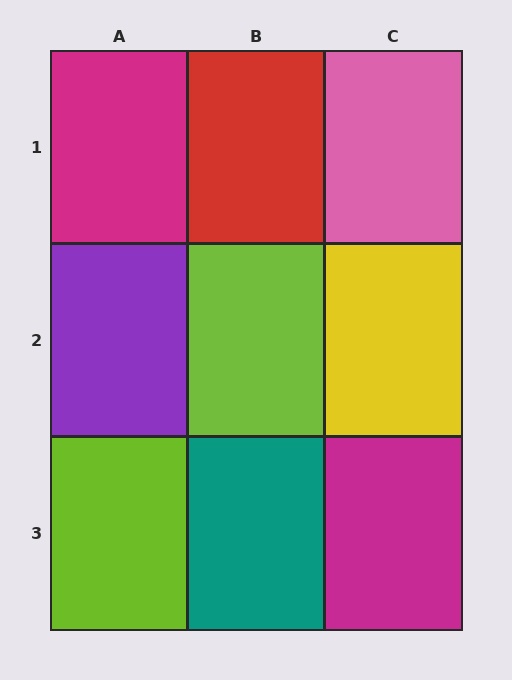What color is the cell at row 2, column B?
Lime.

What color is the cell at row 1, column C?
Pink.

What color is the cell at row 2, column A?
Purple.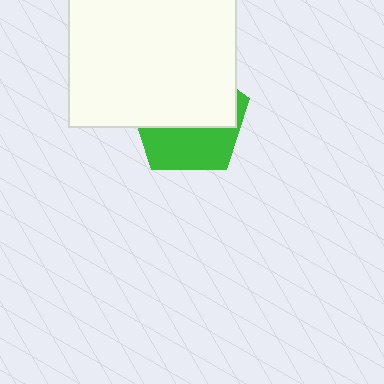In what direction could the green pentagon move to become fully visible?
The green pentagon could move down. That would shift it out from behind the white rectangle entirely.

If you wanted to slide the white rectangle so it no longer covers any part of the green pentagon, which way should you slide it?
Slide it up — that is the most direct way to separate the two shapes.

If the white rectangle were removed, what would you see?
You would see the complete green pentagon.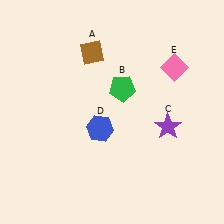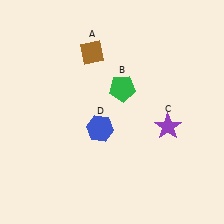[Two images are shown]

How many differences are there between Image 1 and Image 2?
There is 1 difference between the two images.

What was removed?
The pink diamond (E) was removed in Image 2.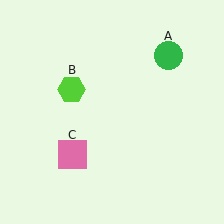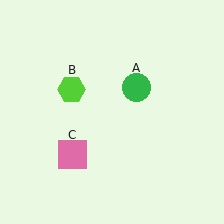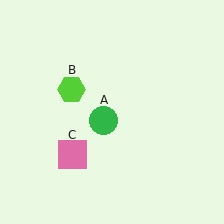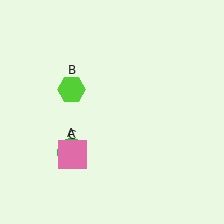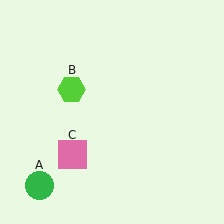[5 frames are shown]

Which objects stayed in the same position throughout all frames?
Lime hexagon (object B) and pink square (object C) remained stationary.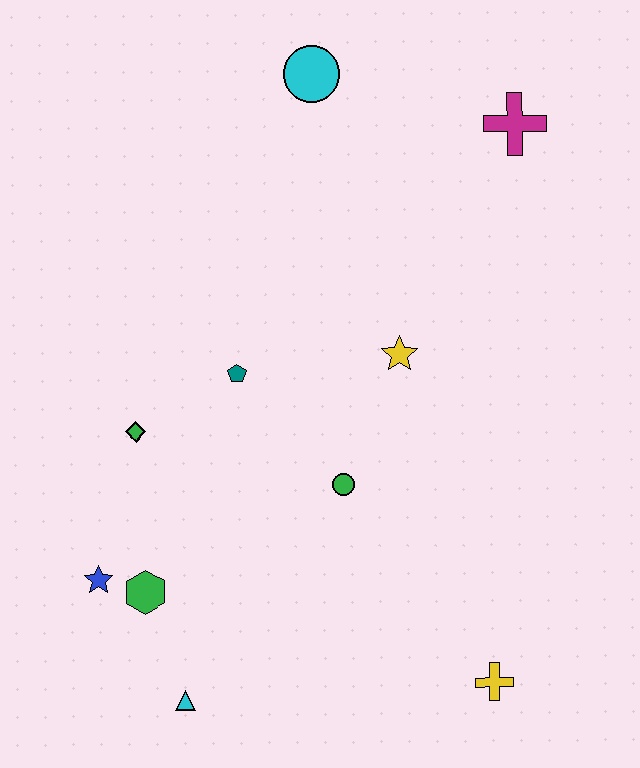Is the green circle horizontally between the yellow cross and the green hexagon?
Yes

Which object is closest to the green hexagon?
The blue star is closest to the green hexagon.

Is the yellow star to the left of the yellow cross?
Yes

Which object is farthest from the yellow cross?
The cyan circle is farthest from the yellow cross.